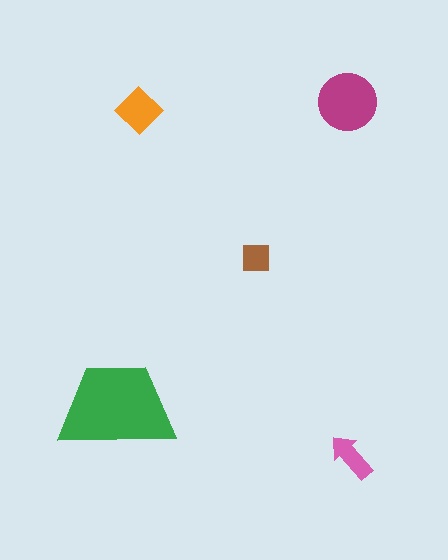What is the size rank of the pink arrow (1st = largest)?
4th.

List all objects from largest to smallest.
The green trapezoid, the magenta circle, the orange diamond, the pink arrow, the brown square.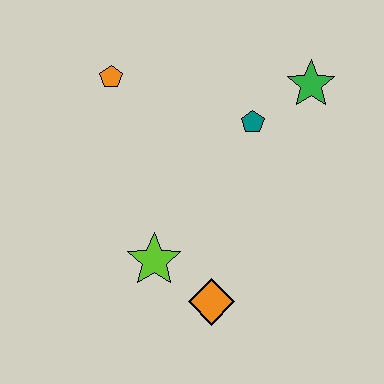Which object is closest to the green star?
The teal pentagon is closest to the green star.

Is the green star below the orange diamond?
No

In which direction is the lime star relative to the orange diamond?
The lime star is to the left of the orange diamond.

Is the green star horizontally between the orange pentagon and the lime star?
No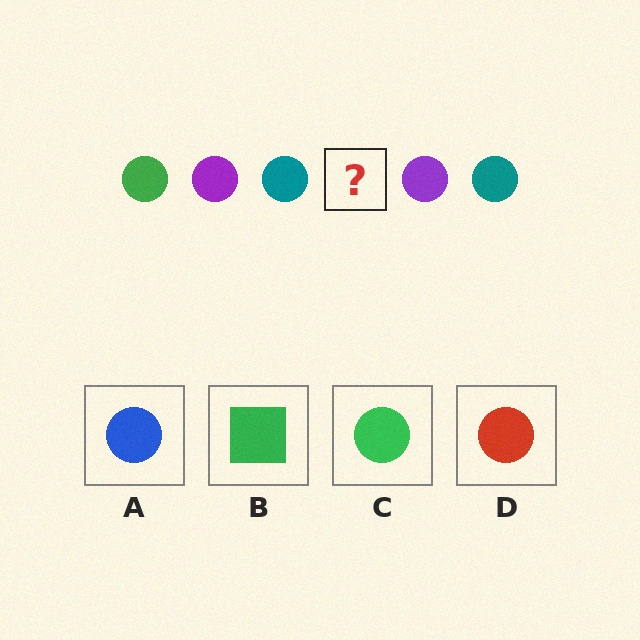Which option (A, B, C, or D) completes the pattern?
C.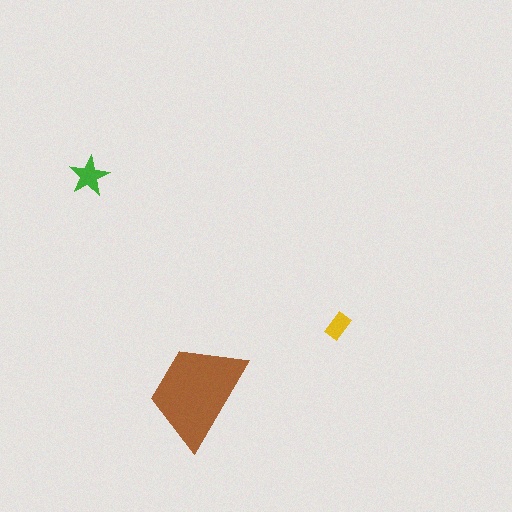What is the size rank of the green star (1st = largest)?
2nd.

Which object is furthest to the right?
The yellow rectangle is rightmost.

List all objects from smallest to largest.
The yellow rectangle, the green star, the brown trapezoid.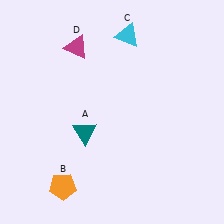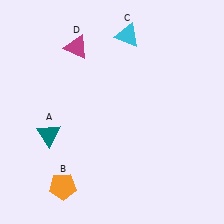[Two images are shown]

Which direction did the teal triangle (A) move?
The teal triangle (A) moved left.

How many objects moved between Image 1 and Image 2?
1 object moved between the two images.